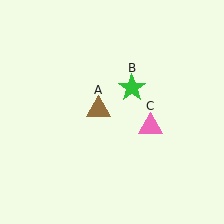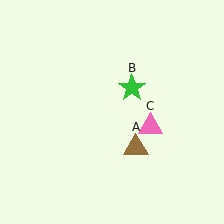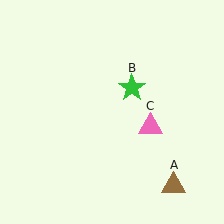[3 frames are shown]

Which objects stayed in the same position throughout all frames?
Green star (object B) and pink triangle (object C) remained stationary.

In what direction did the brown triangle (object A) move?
The brown triangle (object A) moved down and to the right.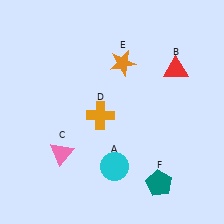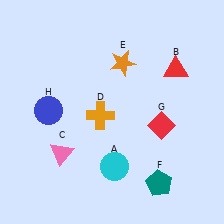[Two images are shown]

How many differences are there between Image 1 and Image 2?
There are 2 differences between the two images.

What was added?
A red diamond (G), a blue circle (H) were added in Image 2.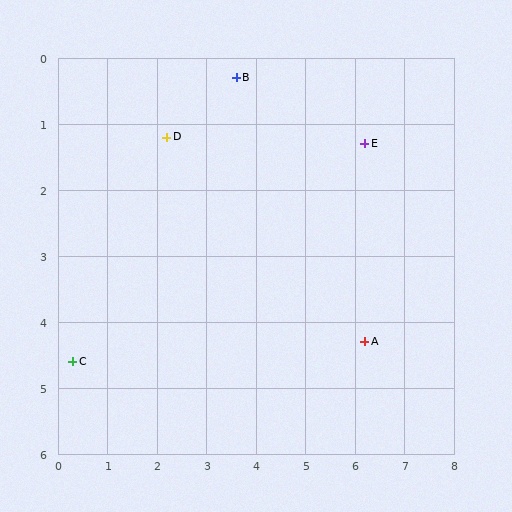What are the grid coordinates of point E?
Point E is at approximately (6.2, 1.3).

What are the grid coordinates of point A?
Point A is at approximately (6.2, 4.3).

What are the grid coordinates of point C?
Point C is at approximately (0.3, 4.6).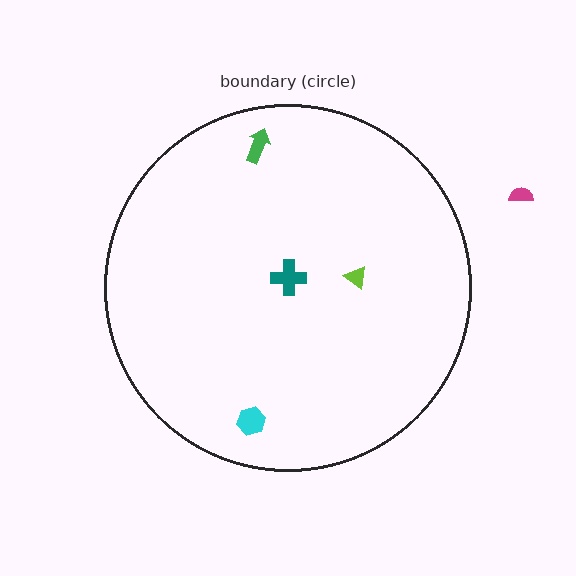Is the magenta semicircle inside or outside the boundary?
Outside.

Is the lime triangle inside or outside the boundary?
Inside.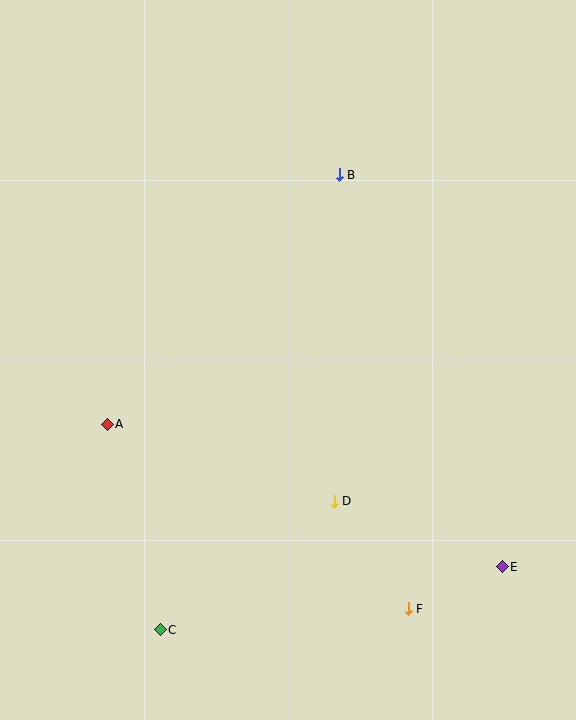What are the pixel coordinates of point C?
Point C is at (160, 630).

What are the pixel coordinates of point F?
Point F is at (408, 609).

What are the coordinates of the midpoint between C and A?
The midpoint between C and A is at (134, 527).